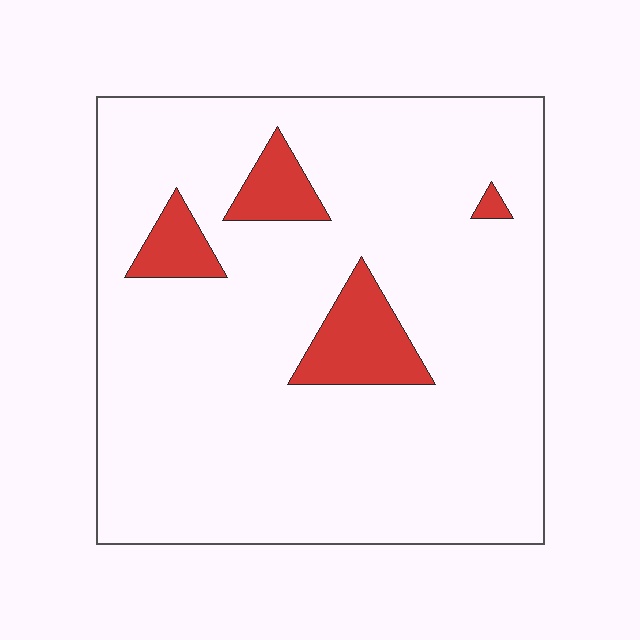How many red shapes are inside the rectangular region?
4.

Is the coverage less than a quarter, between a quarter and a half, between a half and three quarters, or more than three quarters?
Less than a quarter.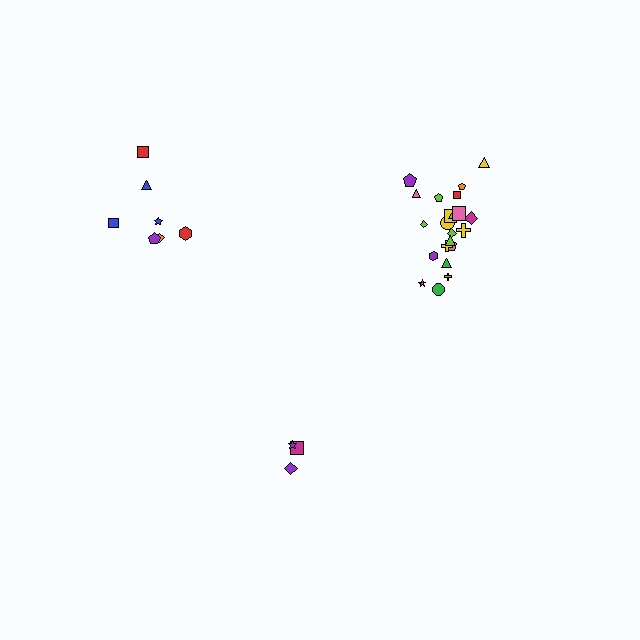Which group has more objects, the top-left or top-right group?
The top-right group.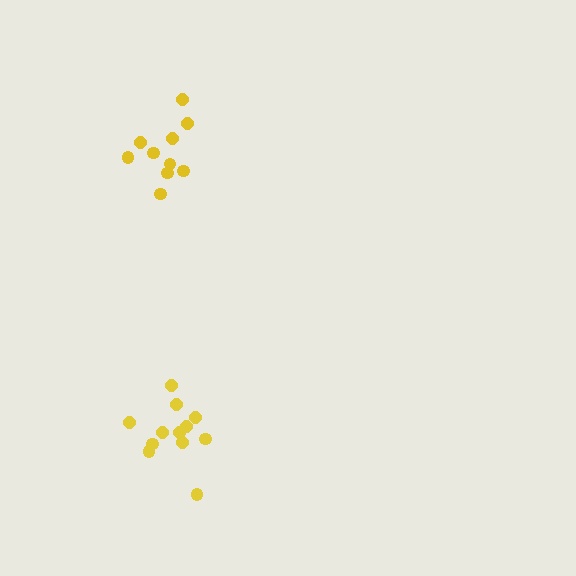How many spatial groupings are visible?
There are 2 spatial groupings.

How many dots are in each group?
Group 1: 10 dots, Group 2: 12 dots (22 total).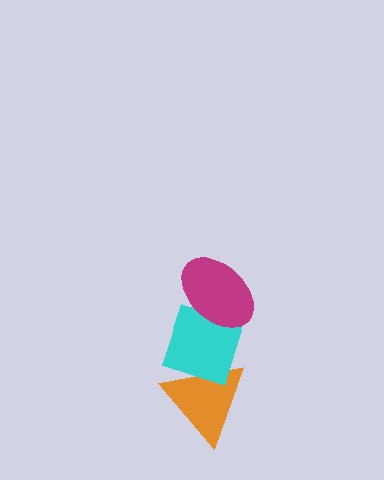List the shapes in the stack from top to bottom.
From top to bottom: the magenta ellipse, the cyan diamond, the orange triangle.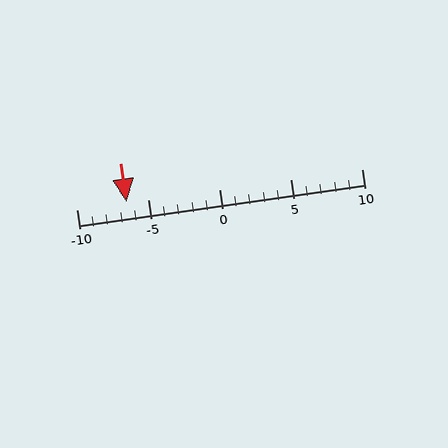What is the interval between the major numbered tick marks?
The major tick marks are spaced 5 units apart.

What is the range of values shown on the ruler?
The ruler shows values from -10 to 10.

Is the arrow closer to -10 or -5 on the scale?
The arrow is closer to -5.